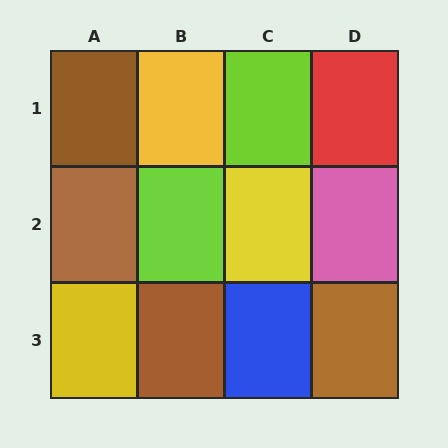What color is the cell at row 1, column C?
Lime.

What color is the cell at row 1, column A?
Brown.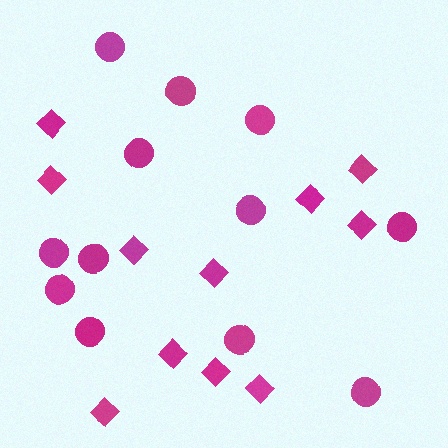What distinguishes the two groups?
There are 2 groups: one group of circles (12) and one group of diamonds (11).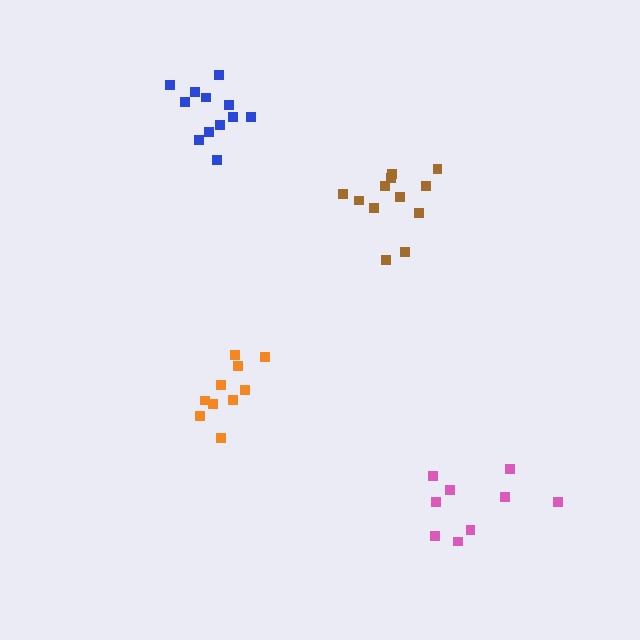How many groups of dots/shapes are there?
There are 4 groups.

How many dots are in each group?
Group 1: 10 dots, Group 2: 12 dots, Group 3: 12 dots, Group 4: 9 dots (43 total).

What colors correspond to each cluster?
The clusters are colored: orange, blue, brown, pink.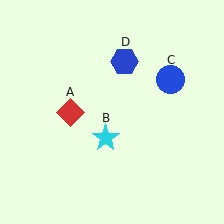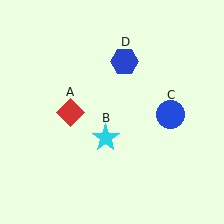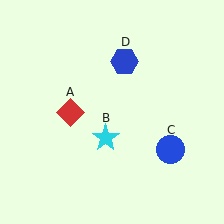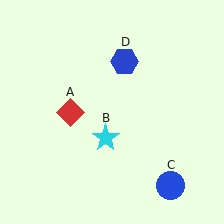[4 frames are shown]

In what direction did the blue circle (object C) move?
The blue circle (object C) moved down.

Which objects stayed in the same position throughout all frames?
Red diamond (object A) and cyan star (object B) and blue hexagon (object D) remained stationary.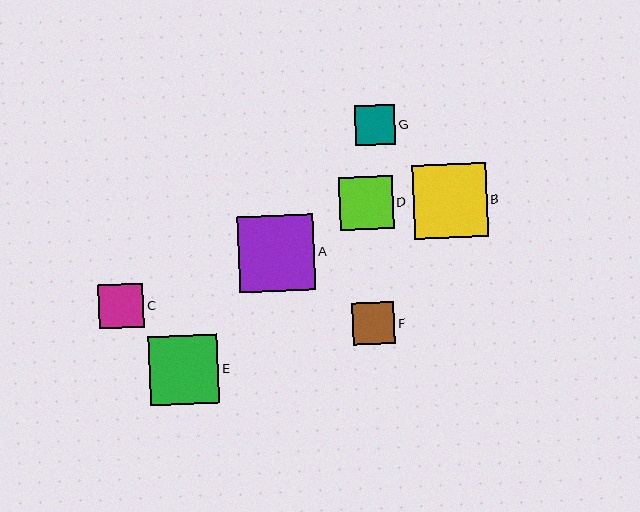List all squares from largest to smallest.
From largest to smallest: A, B, E, D, C, F, G.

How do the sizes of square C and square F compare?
Square C and square F are approximately the same size.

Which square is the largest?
Square A is the largest with a size of approximately 76 pixels.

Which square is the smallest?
Square G is the smallest with a size of approximately 40 pixels.